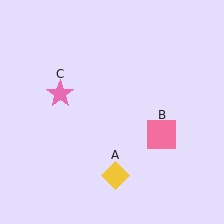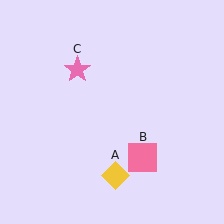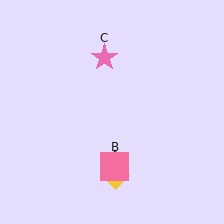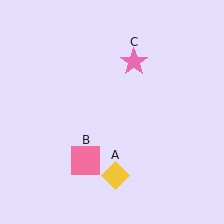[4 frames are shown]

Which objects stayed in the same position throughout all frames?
Yellow diamond (object A) remained stationary.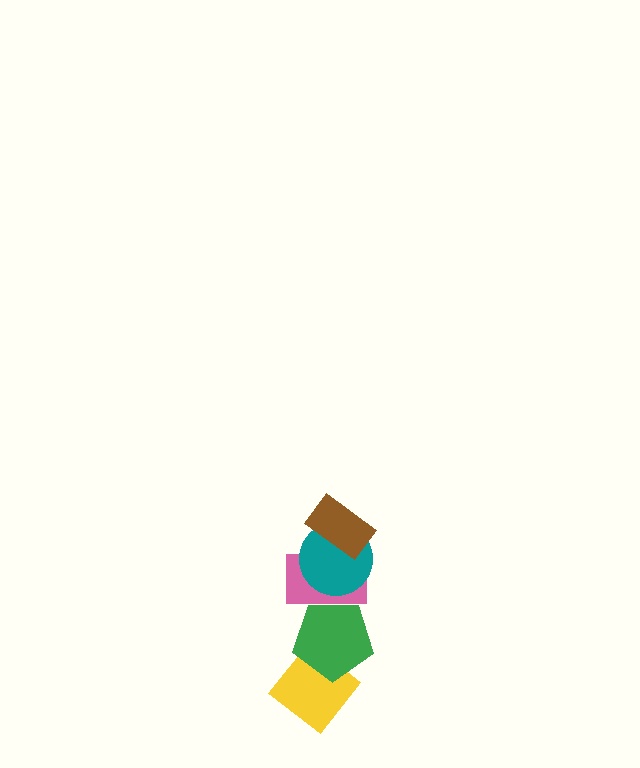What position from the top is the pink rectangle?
The pink rectangle is 3rd from the top.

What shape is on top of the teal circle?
The brown rectangle is on top of the teal circle.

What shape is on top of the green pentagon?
The pink rectangle is on top of the green pentagon.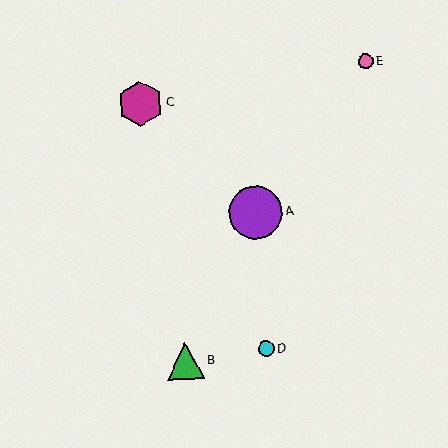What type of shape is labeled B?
Shape B is a green triangle.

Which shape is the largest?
The purple circle (labeled A) is the largest.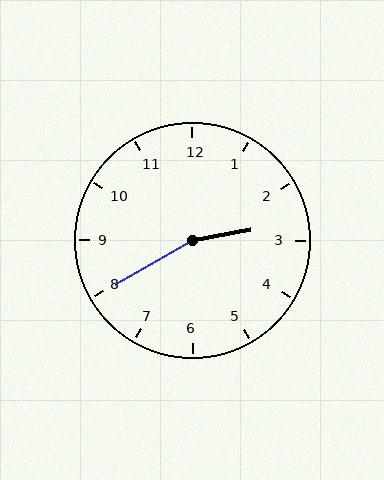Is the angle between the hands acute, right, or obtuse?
It is obtuse.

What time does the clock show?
2:40.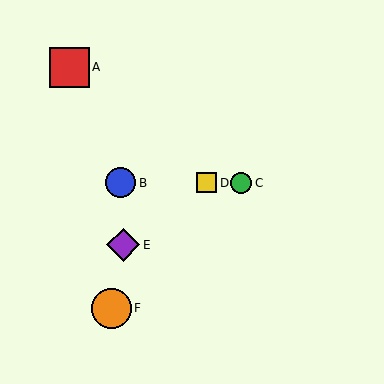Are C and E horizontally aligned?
No, C is at y≈183 and E is at y≈245.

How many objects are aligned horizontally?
3 objects (B, C, D) are aligned horizontally.